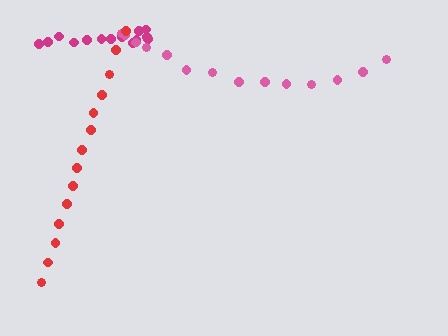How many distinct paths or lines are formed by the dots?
There are 3 distinct paths.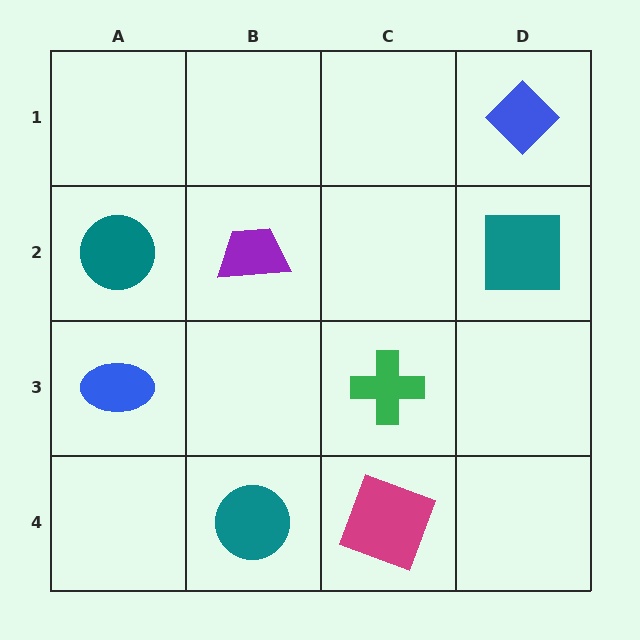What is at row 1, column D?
A blue diamond.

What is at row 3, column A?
A blue ellipse.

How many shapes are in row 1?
1 shape.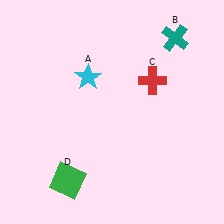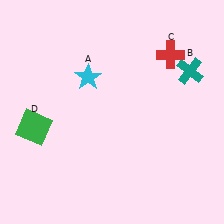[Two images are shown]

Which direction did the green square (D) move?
The green square (D) moved up.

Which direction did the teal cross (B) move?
The teal cross (B) moved down.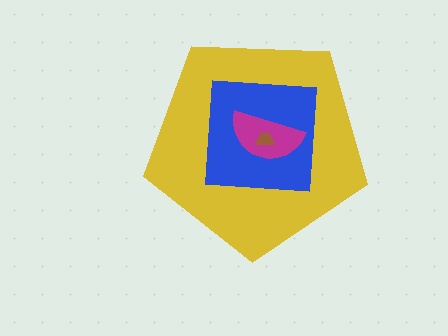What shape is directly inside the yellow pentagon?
The blue square.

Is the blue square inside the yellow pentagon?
Yes.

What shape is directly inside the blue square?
The magenta semicircle.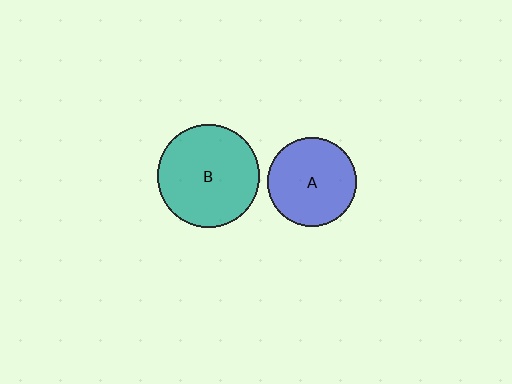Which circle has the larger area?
Circle B (teal).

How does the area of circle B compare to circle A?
Approximately 1.3 times.